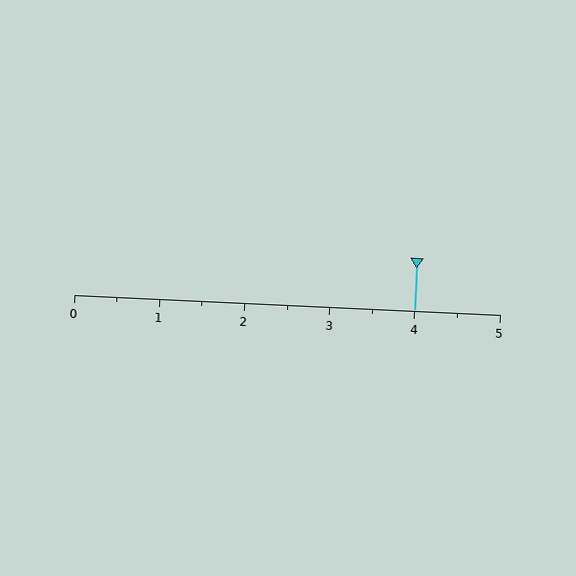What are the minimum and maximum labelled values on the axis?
The axis runs from 0 to 5.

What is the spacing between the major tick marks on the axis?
The major ticks are spaced 1 apart.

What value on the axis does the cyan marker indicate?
The marker indicates approximately 4.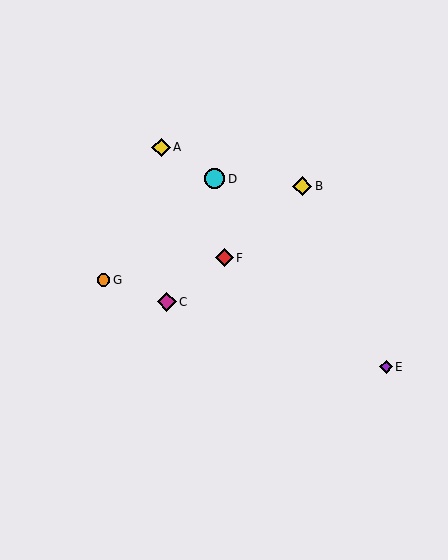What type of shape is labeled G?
Shape G is an orange circle.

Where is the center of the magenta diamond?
The center of the magenta diamond is at (167, 302).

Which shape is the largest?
The cyan circle (labeled D) is the largest.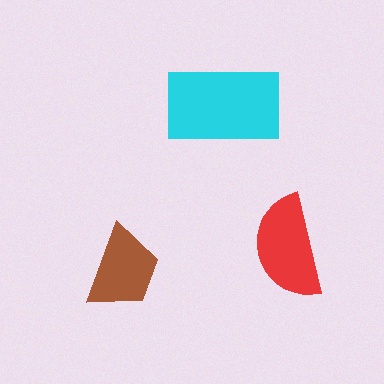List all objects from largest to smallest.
The cyan rectangle, the red semicircle, the brown trapezoid.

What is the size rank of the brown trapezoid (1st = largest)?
3rd.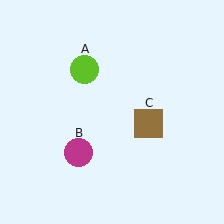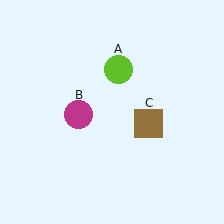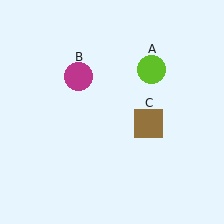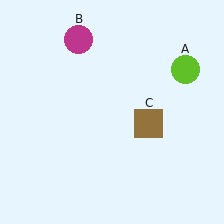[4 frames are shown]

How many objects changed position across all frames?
2 objects changed position: lime circle (object A), magenta circle (object B).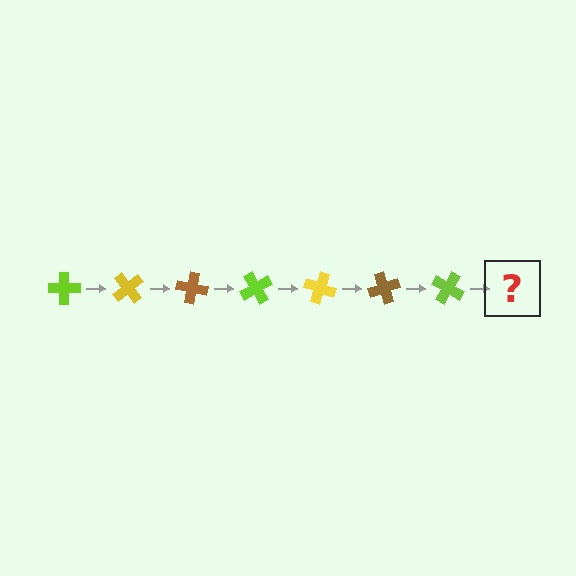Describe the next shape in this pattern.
It should be a yellow cross, rotated 350 degrees from the start.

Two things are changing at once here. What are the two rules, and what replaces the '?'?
The two rules are that it rotates 50 degrees each step and the color cycles through lime, yellow, and brown. The '?' should be a yellow cross, rotated 350 degrees from the start.